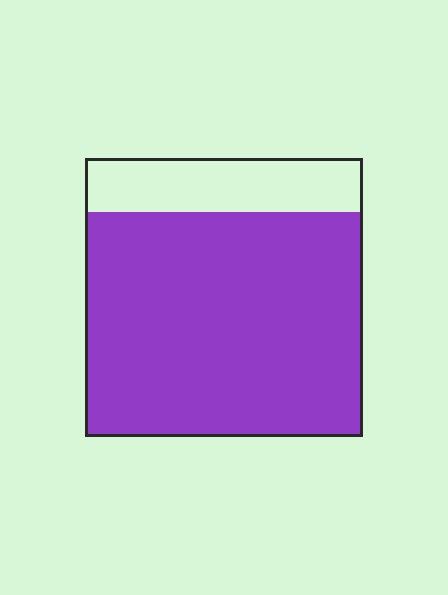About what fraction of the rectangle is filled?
About four fifths (4/5).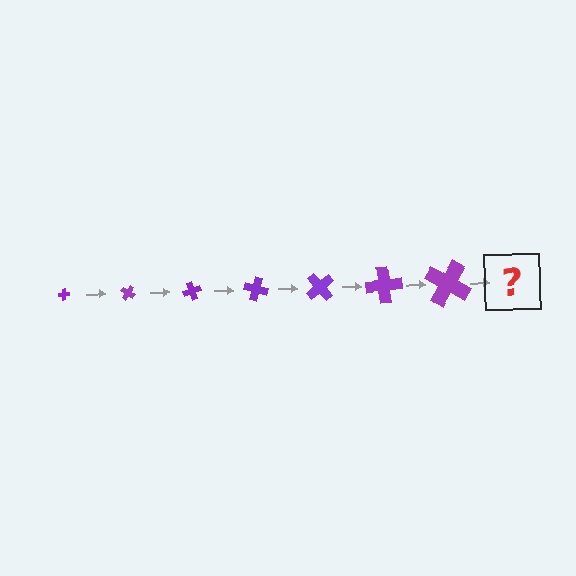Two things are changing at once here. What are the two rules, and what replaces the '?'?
The two rules are that the cross grows larger each step and it rotates 35 degrees each step. The '?' should be a cross, larger than the previous one and rotated 245 degrees from the start.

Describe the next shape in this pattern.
It should be a cross, larger than the previous one and rotated 245 degrees from the start.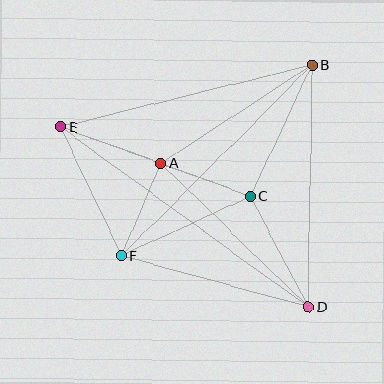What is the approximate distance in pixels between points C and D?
The distance between C and D is approximately 125 pixels.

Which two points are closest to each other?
Points A and C are closest to each other.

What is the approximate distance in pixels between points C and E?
The distance between C and E is approximately 202 pixels.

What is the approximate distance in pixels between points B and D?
The distance between B and D is approximately 242 pixels.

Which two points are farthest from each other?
Points D and E are farthest from each other.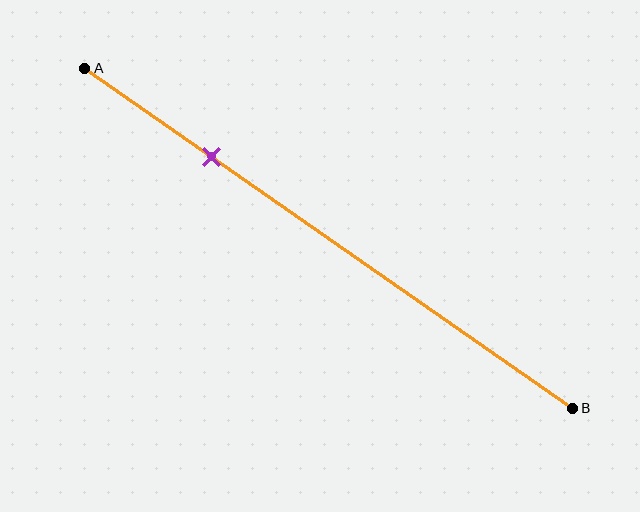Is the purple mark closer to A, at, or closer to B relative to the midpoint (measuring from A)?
The purple mark is closer to point A than the midpoint of segment AB.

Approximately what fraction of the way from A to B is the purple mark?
The purple mark is approximately 25% of the way from A to B.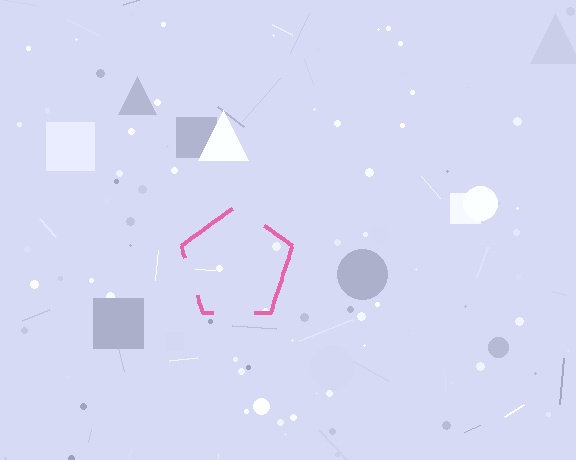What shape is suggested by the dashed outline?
The dashed outline suggests a pentagon.